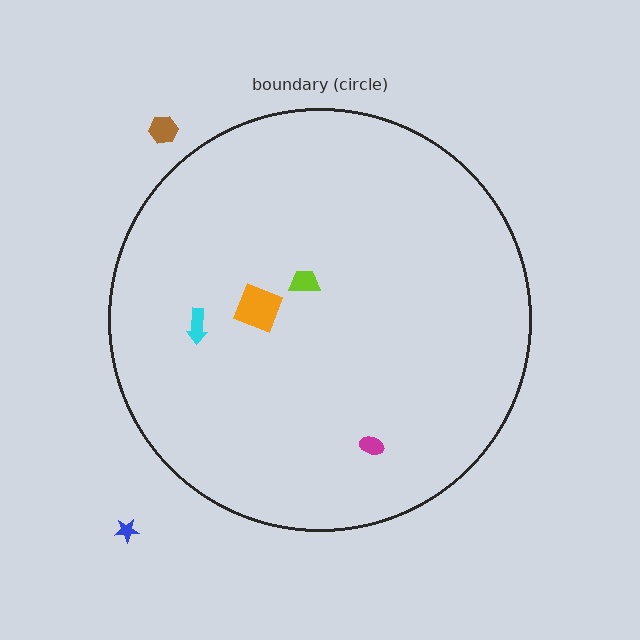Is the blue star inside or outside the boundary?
Outside.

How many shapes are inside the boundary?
4 inside, 2 outside.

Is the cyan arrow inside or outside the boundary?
Inside.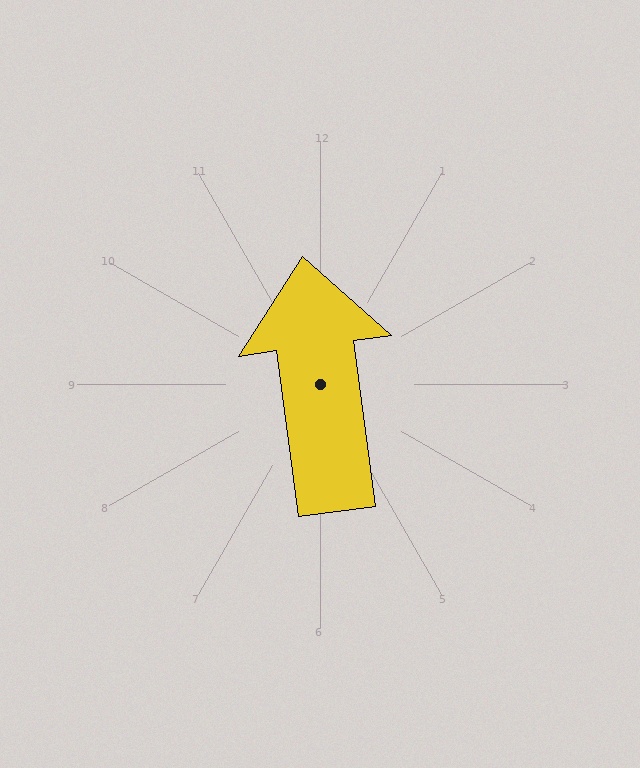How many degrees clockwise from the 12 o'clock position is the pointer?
Approximately 352 degrees.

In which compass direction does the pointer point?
North.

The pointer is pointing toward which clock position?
Roughly 12 o'clock.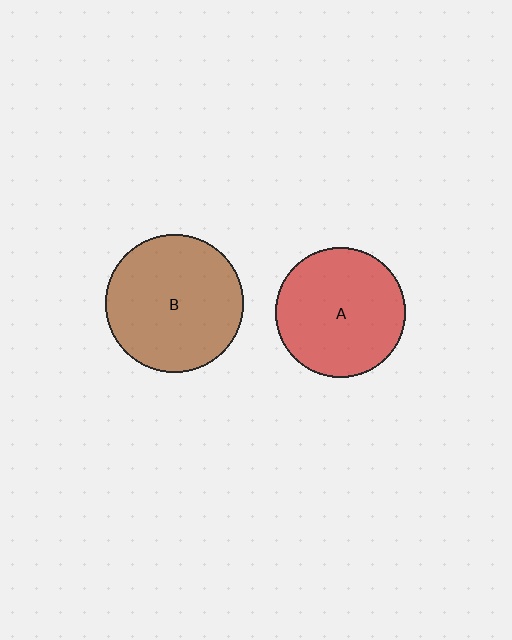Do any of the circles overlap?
No, none of the circles overlap.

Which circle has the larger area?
Circle B (brown).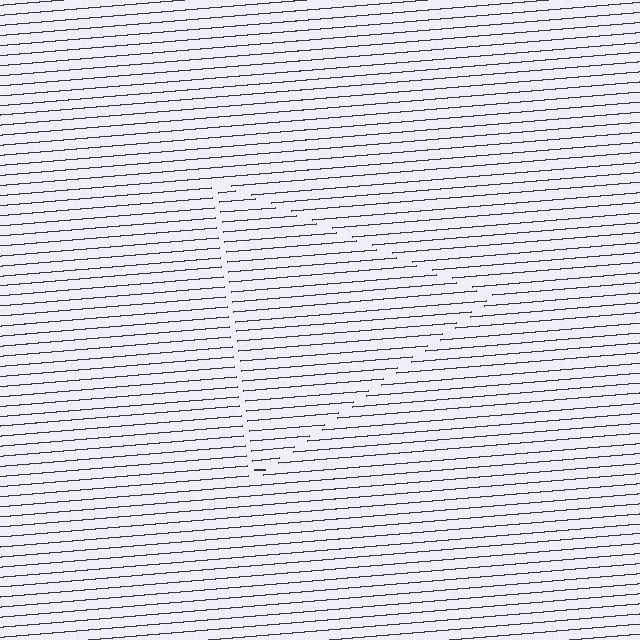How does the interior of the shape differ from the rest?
The interior of the shape contains the same grating, shifted by half a period — the contour is defined by the phase discontinuity where line-ends from the inner and outer gratings abut.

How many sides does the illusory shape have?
3 sides — the line-ends trace a triangle.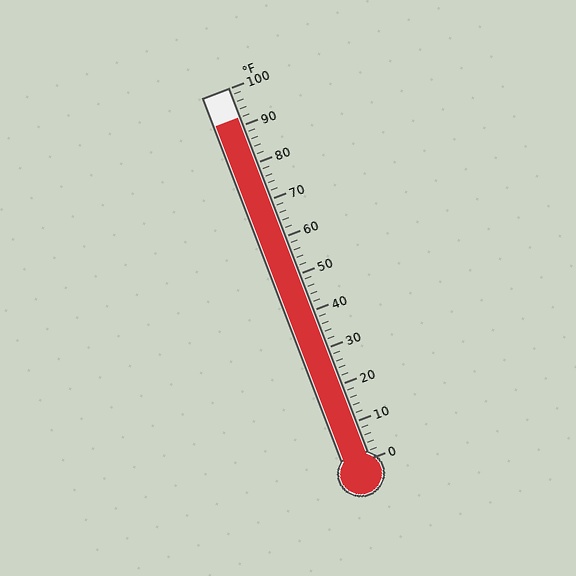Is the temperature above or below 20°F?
The temperature is above 20°F.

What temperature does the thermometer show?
The thermometer shows approximately 92°F.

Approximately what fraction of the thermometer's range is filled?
The thermometer is filled to approximately 90% of its range.